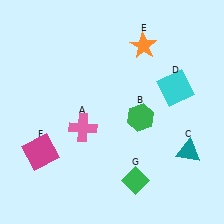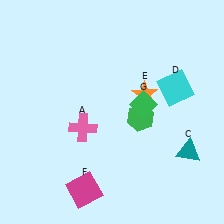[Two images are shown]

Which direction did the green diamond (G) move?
The green diamond (G) moved up.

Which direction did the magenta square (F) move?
The magenta square (F) moved right.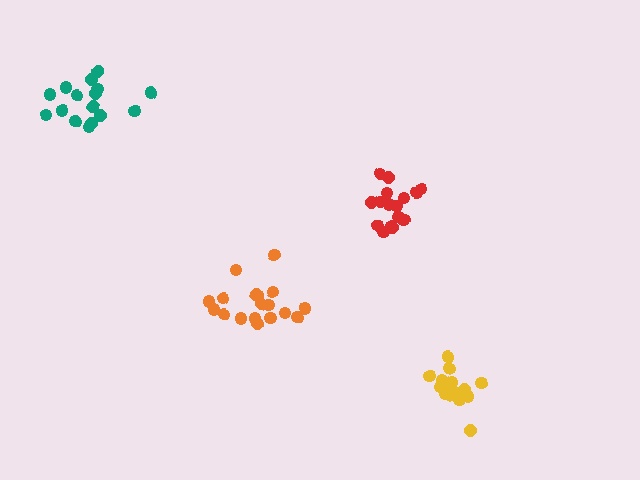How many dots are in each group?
Group 1: 16 dots, Group 2: 16 dots, Group 3: 15 dots, Group 4: 18 dots (65 total).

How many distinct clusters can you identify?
There are 4 distinct clusters.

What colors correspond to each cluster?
The clusters are colored: teal, red, yellow, orange.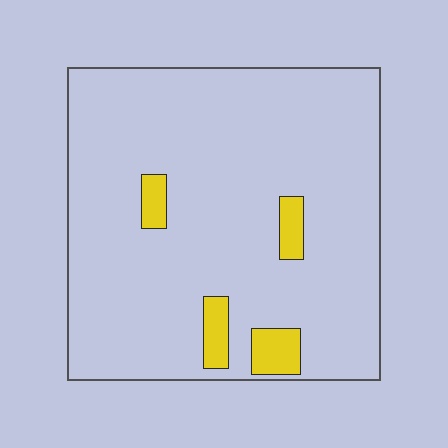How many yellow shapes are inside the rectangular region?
4.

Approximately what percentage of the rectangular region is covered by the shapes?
Approximately 5%.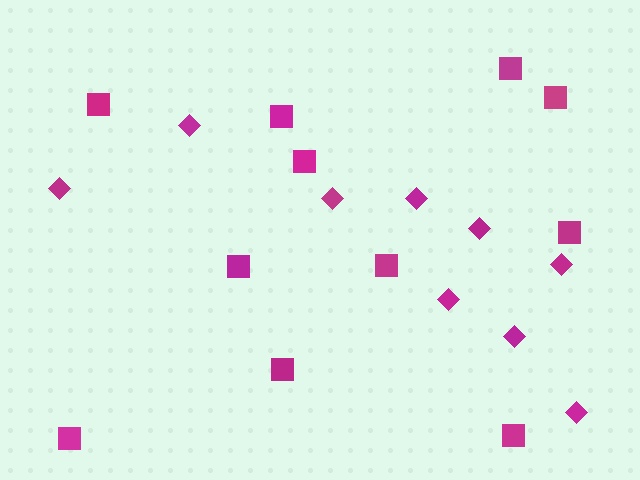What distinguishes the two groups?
There are 2 groups: one group of diamonds (9) and one group of squares (11).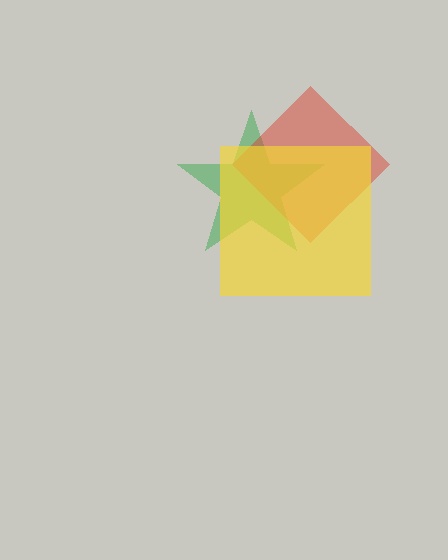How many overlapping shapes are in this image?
There are 3 overlapping shapes in the image.